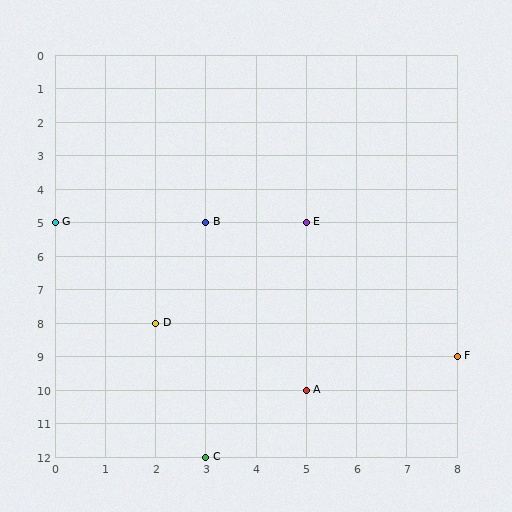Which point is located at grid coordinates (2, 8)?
Point D is at (2, 8).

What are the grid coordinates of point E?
Point E is at grid coordinates (5, 5).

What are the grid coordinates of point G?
Point G is at grid coordinates (0, 5).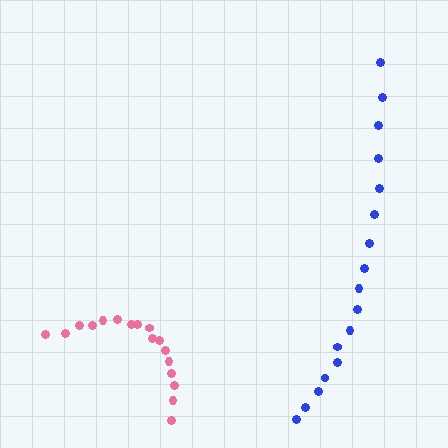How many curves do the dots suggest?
There are 2 distinct paths.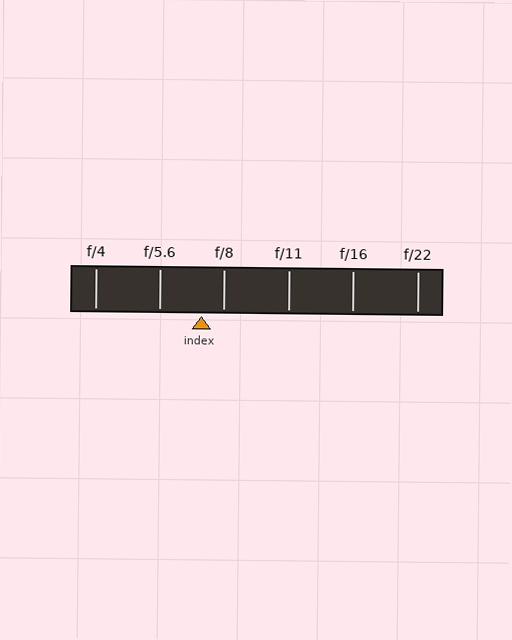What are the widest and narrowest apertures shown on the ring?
The widest aperture shown is f/4 and the narrowest is f/22.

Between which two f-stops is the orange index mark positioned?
The index mark is between f/5.6 and f/8.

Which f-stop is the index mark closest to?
The index mark is closest to f/8.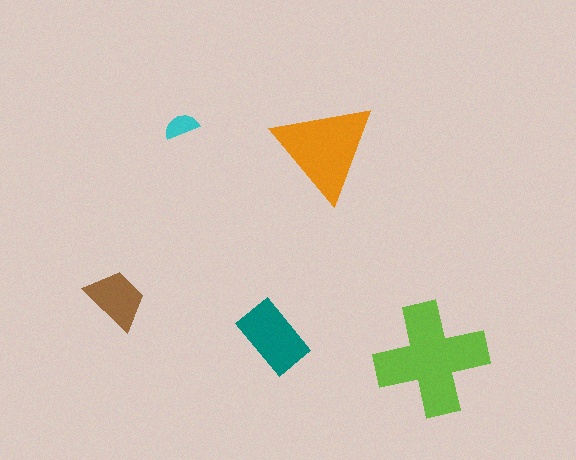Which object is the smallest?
The cyan semicircle.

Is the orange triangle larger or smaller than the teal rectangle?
Larger.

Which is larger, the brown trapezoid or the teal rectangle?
The teal rectangle.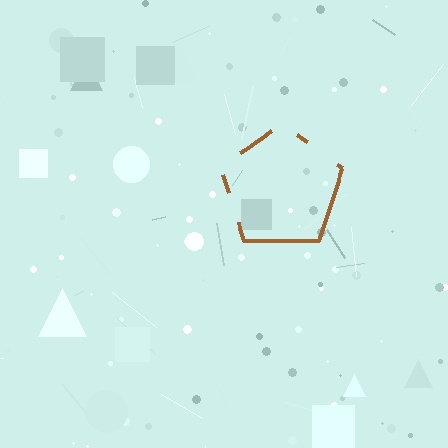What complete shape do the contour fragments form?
The contour fragments form a pentagon.